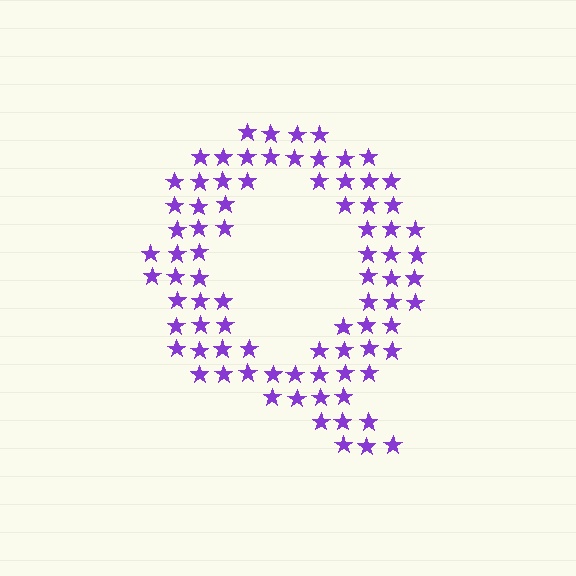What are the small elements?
The small elements are stars.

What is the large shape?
The large shape is the letter Q.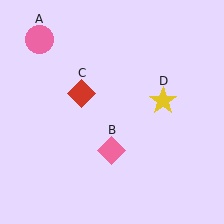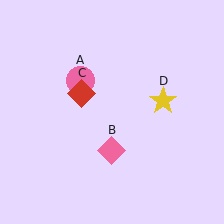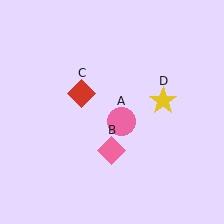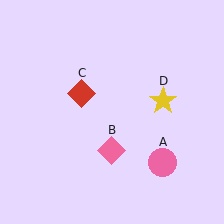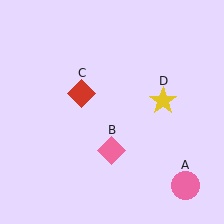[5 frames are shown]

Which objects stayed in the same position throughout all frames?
Pink diamond (object B) and red diamond (object C) and yellow star (object D) remained stationary.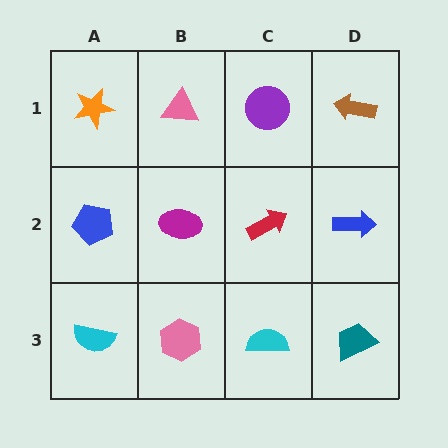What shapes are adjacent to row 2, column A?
An orange star (row 1, column A), a cyan semicircle (row 3, column A), a magenta ellipse (row 2, column B).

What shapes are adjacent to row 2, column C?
A purple circle (row 1, column C), a cyan semicircle (row 3, column C), a magenta ellipse (row 2, column B), a blue arrow (row 2, column D).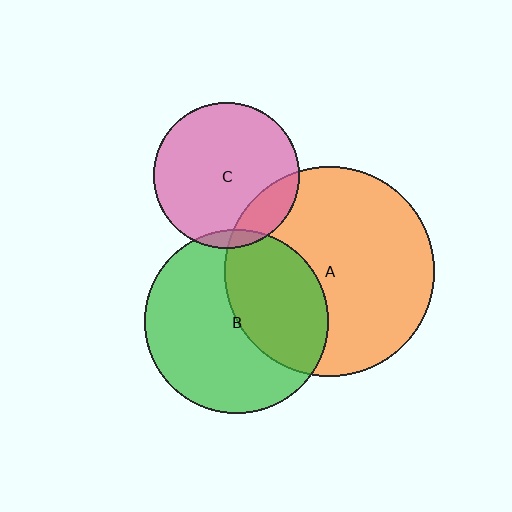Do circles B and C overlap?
Yes.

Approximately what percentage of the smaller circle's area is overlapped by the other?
Approximately 5%.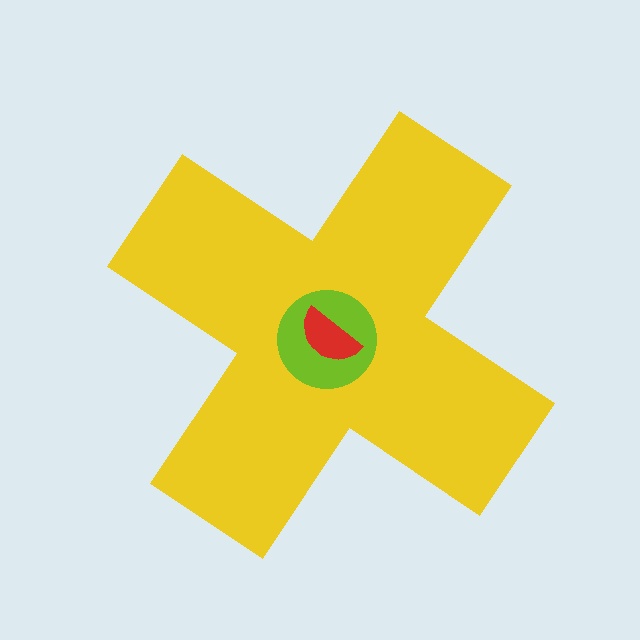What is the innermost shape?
The red semicircle.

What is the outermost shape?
The yellow cross.